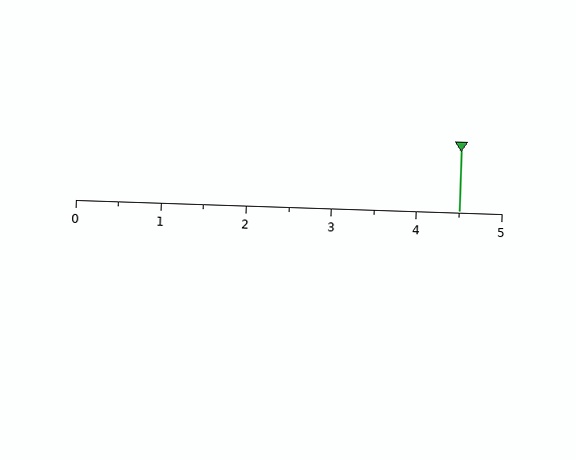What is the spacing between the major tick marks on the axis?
The major ticks are spaced 1 apart.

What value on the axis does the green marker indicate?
The marker indicates approximately 4.5.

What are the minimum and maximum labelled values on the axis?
The axis runs from 0 to 5.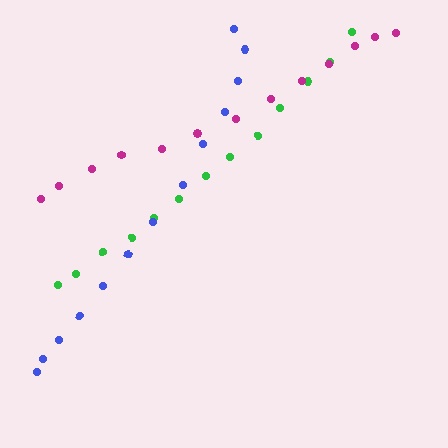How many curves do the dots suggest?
There are 3 distinct paths.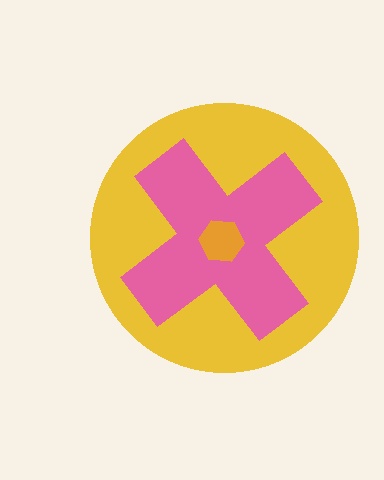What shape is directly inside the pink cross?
The orange hexagon.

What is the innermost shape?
The orange hexagon.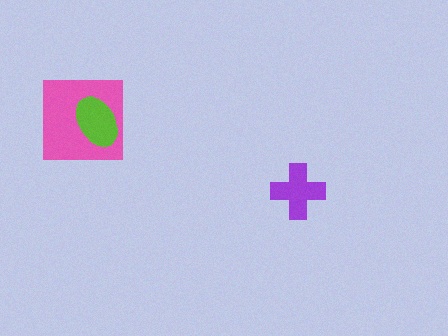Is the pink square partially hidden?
Yes, it is partially covered by another shape.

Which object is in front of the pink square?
The lime ellipse is in front of the pink square.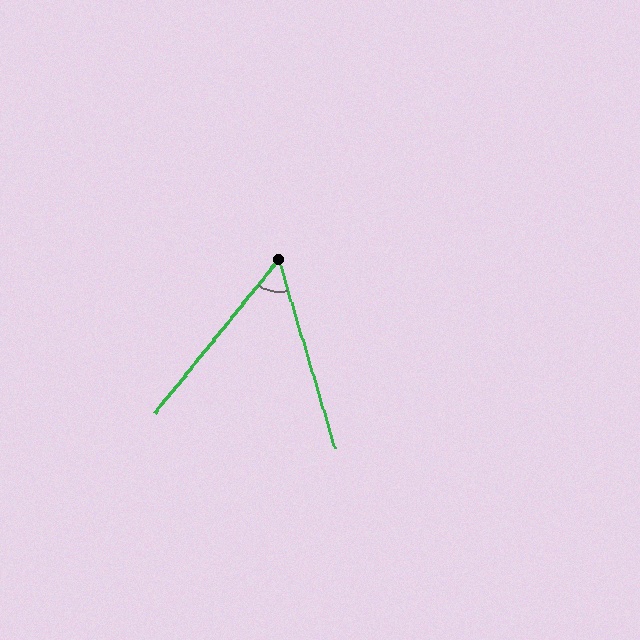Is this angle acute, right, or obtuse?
It is acute.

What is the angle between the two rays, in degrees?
Approximately 55 degrees.